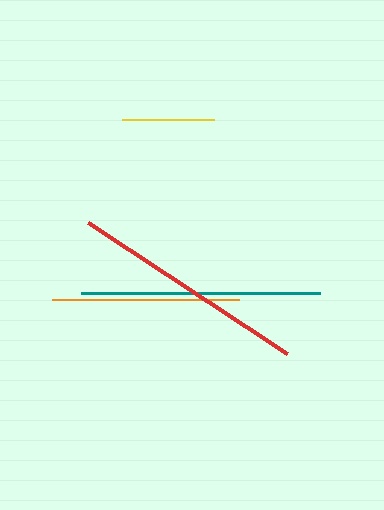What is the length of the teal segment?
The teal segment is approximately 238 pixels long.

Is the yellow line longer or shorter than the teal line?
The teal line is longer than the yellow line.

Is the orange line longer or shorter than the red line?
The red line is longer than the orange line.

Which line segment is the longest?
The red line is the longest at approximately 239 pixels.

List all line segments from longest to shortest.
From longest to shortest: red, teal, orange, yellow.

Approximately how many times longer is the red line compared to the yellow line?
The red line is approximately 2.6 times the length of the yellow line.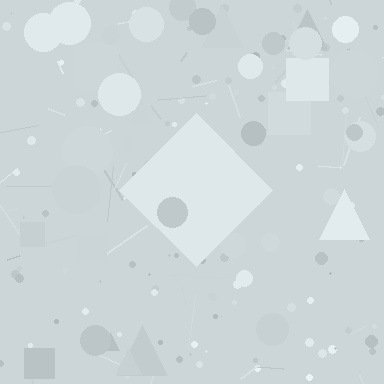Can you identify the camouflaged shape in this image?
The camouflaged shape is a diamond.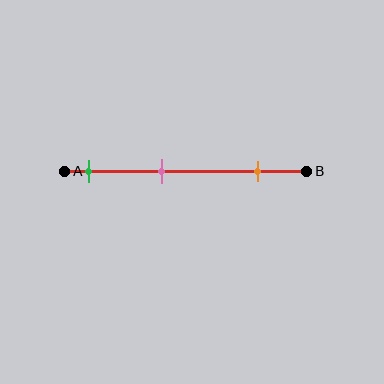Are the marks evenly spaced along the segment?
Yes, the marks are approximately evenly spaced.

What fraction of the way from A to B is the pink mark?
The pink mark is approximately 40% (0.4) of the way from A to B.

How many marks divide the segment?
There are 3 marks dividing the segment.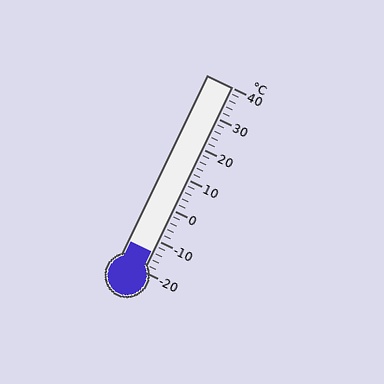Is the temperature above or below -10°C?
The temperature is below -10°C.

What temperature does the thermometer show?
The thermometer shows approximately -14°C.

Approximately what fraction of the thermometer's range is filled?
The thermometer is filled to approximately 10% of its range.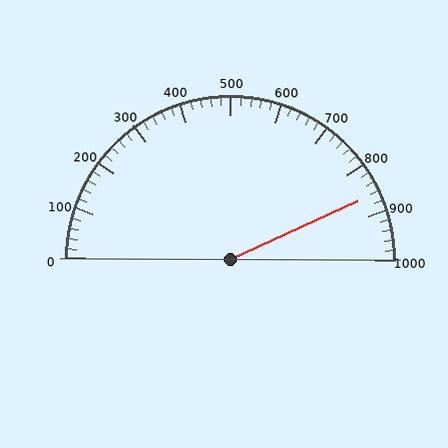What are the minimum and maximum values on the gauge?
The gauge ranges from 0 to 1000.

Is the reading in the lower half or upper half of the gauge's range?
The reading is in the upper half of the range (0 to 1000).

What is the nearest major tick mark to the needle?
The nearest major tick mark is 900.